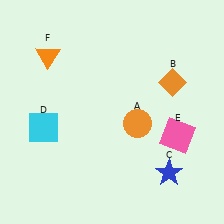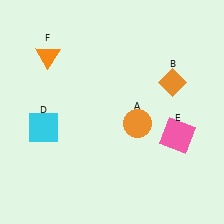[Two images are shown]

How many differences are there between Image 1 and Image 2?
There is 1 difference between the two images.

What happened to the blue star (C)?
The blue star (C) was removed in Image 2. It was in the bottom-right area of Image 1.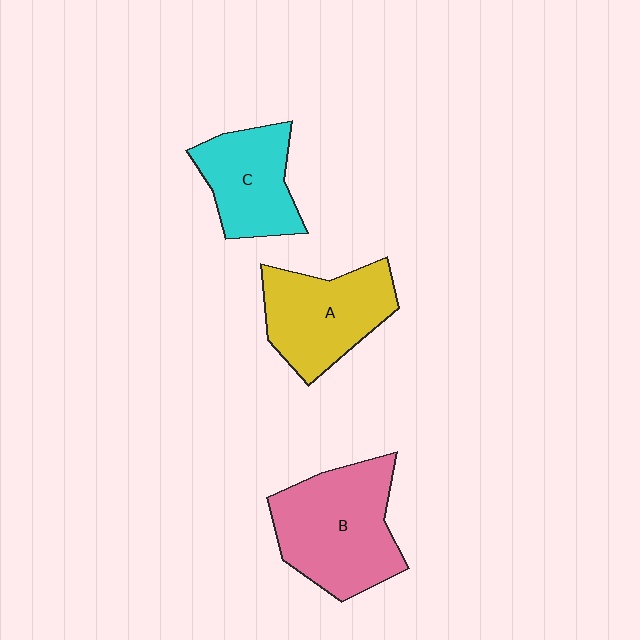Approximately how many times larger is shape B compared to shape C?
Approximately 1.5 times.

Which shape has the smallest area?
Shape C (cyan).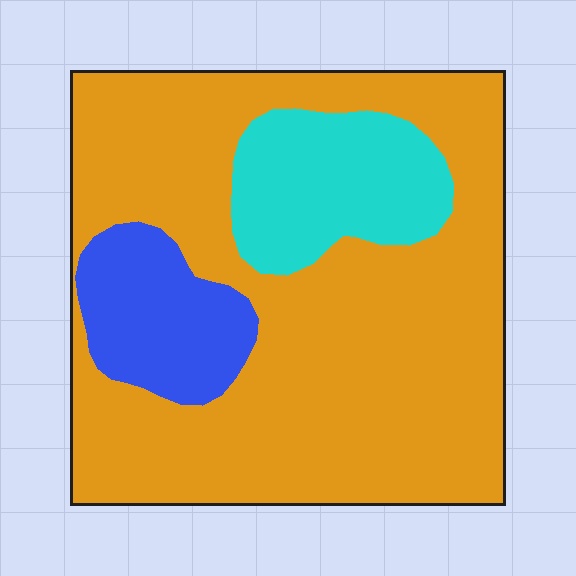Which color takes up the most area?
Orange, at roughly 75%.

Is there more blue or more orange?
Orange.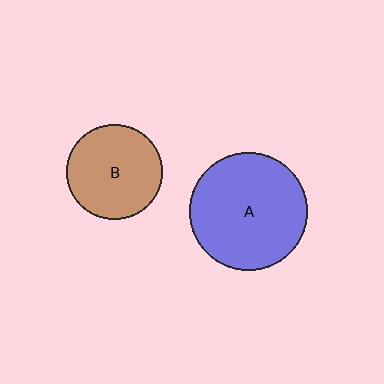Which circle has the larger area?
Circle A (blue).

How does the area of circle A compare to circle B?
Approximately 1.5 times.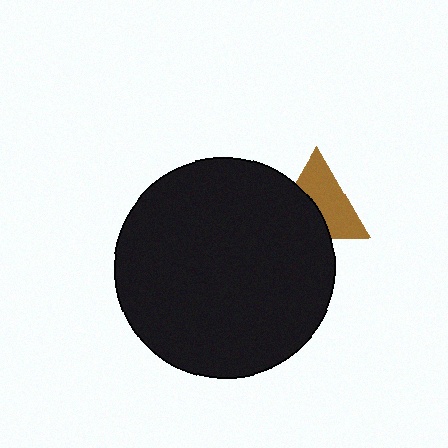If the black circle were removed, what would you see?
You would see the complete brown triangle.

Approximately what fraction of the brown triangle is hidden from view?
Roughly 43% of the brown triangle is hidden behind the black circle.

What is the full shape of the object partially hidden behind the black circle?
The partially hidden object is a brown triangle.